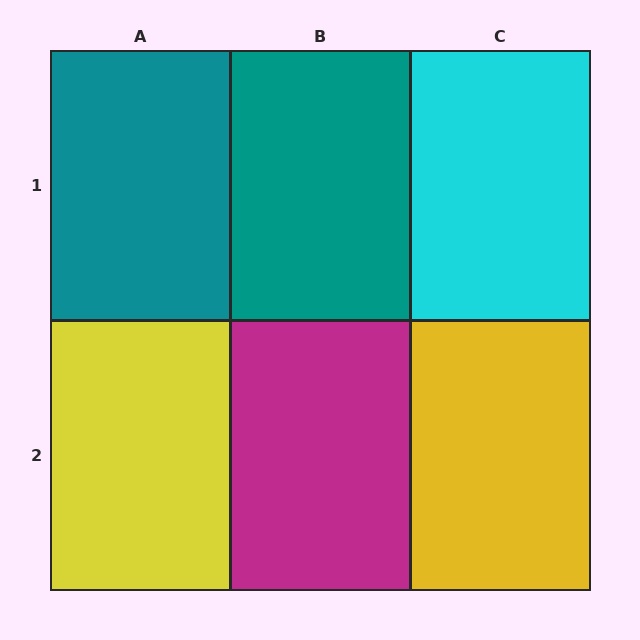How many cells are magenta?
1 cell is magenta.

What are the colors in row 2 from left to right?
Yellow, magenta, yellow.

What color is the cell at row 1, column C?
Cyan.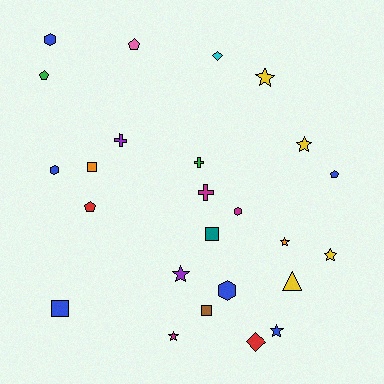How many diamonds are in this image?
There are 2 diamonds.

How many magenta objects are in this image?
There are 3 magenta objects.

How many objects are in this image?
There are 25 objects.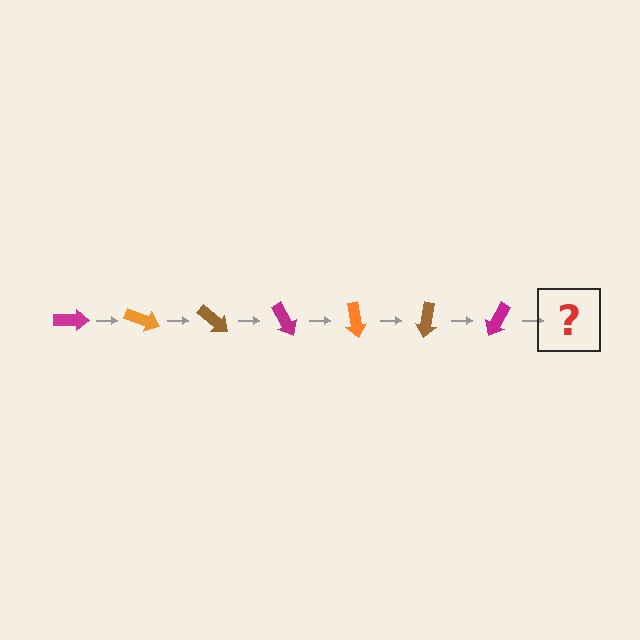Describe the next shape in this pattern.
It should be an orange arrow, rotated 140 degrees from the start.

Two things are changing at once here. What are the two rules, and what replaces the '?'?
The two rules are that it rotates 20 degrees each step and the color cycles through magenta, orange, and brown. The '?' should be an orange arrow, rotated 140 degrees from the start.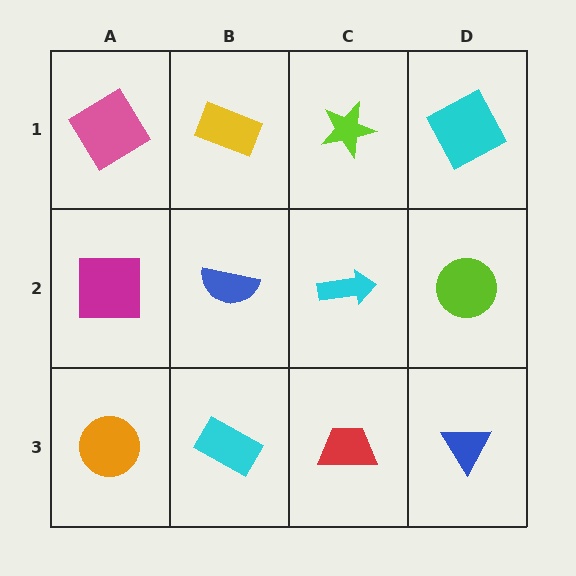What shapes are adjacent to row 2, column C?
A lime star (row 1, column C), a red trapezoid (row 3, column C), a blue semicircle (row 2, column B), a lime circle (row 2, column D).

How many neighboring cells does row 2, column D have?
3.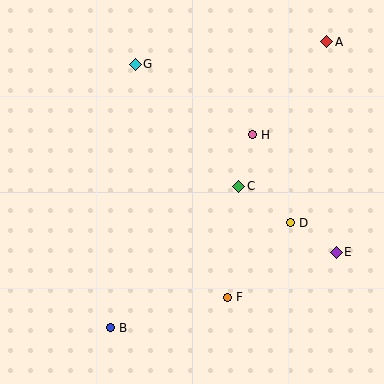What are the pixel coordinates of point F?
Point F is at (228, 297).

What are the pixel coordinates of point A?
Point A is at (327, 42).